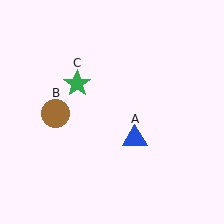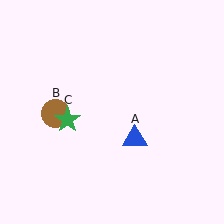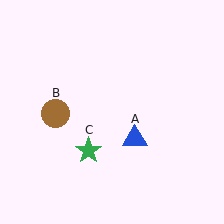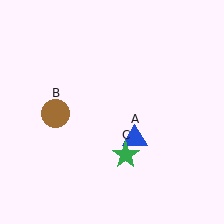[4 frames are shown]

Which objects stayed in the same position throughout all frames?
Blue triangle (object A) and brown circle (object B) remained stationary.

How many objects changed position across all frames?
1 object changed position: green star (object C).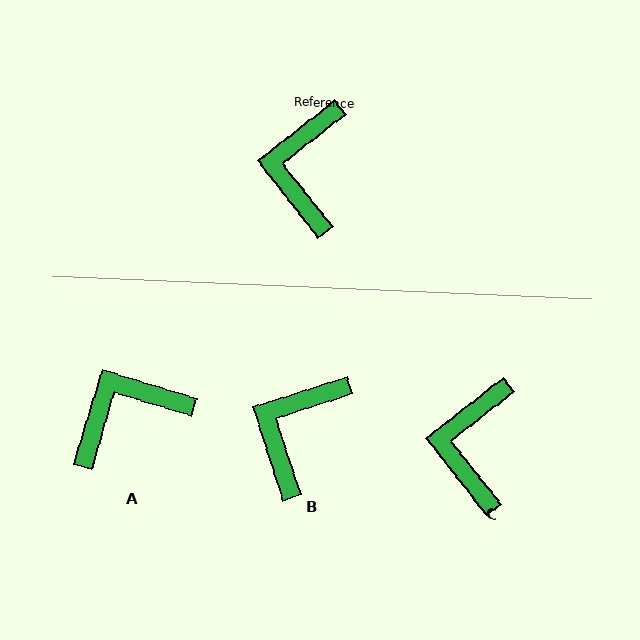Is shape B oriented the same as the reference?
No, it is off by about 20 degrees.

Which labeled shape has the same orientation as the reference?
C.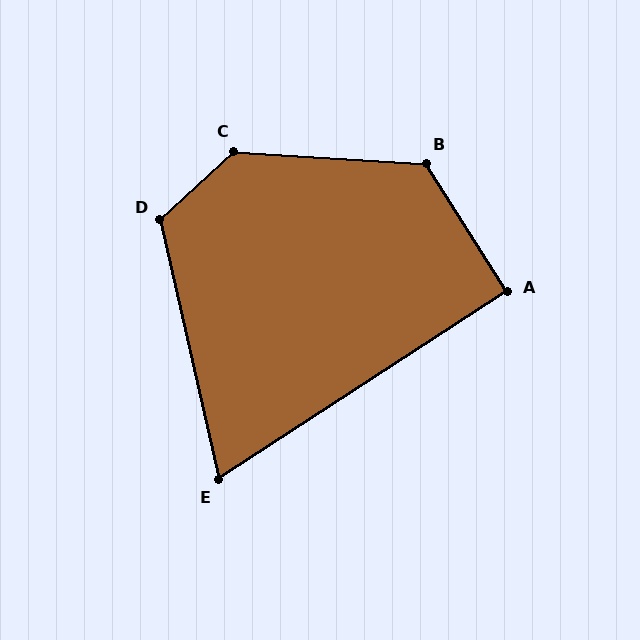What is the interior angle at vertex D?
Approximately 120 degrees (obtuse).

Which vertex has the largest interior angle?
C, at approximately 134 degrees.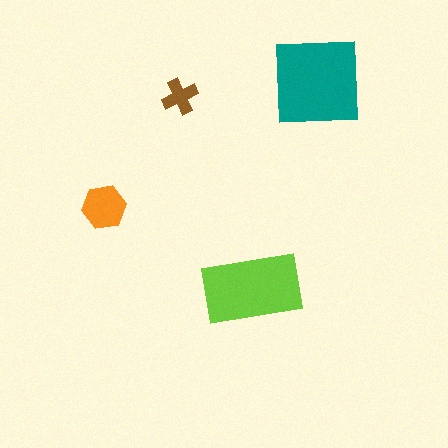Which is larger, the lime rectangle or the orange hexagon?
The lime rectangle.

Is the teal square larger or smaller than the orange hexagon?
Larger.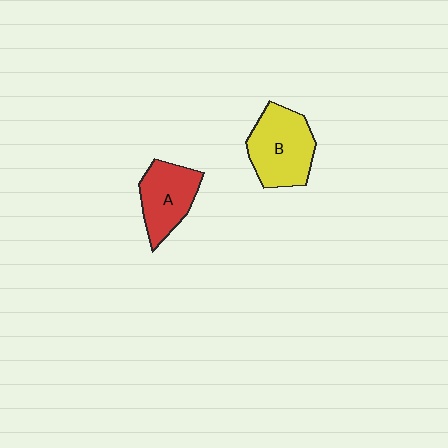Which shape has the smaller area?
Shape A (red).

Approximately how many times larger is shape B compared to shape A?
Approximately 1.3 times.